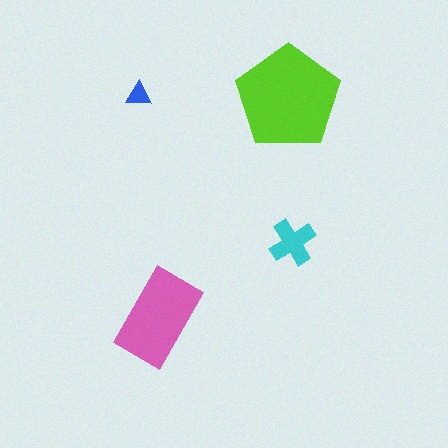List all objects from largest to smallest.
The lime pentagon, the pink rectangle, the cyan cross, the blue triangle.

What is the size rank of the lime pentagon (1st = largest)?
1st.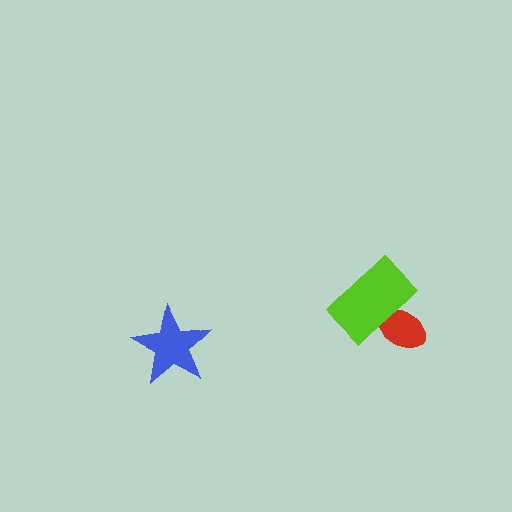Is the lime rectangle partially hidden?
No, no other shape covers it.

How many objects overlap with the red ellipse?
1 object overlaps with the red ellipse.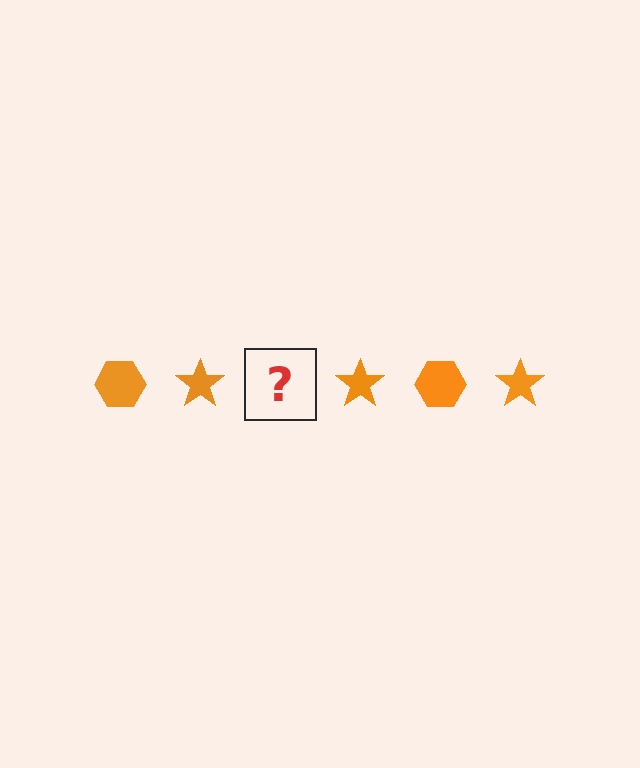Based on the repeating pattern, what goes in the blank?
The blank should be an orange hexagon.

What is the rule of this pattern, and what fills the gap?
The rule is that the pattern cycles through hexagon, star shapes in orange. The gap should be filled with an orange hexagon.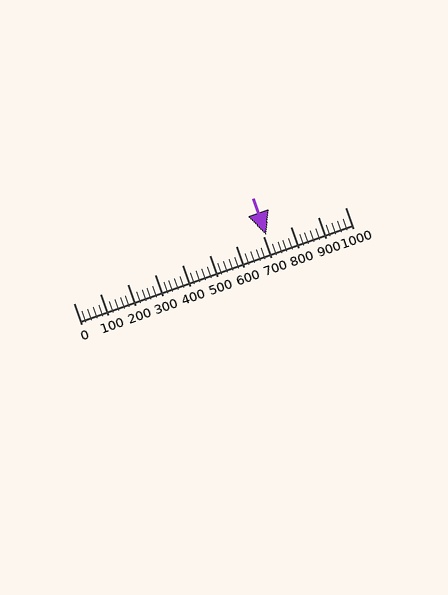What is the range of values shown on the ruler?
The ruler shows values from 0 to 1000.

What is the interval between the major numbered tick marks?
The major tick marks are spaced 100 units apart.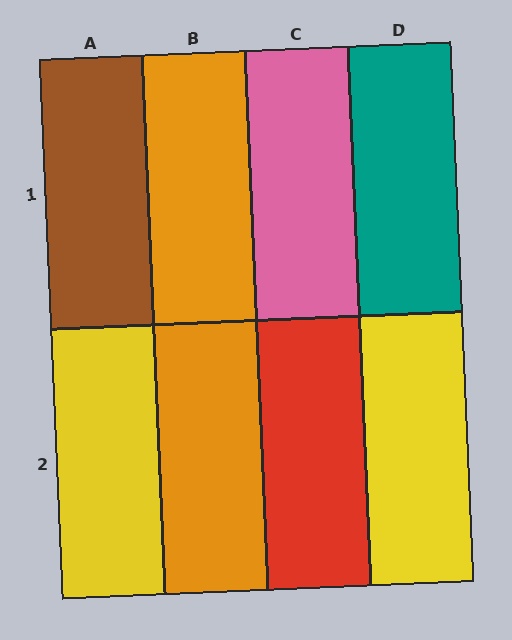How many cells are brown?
1 cell is brown.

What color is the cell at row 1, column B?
Orange.